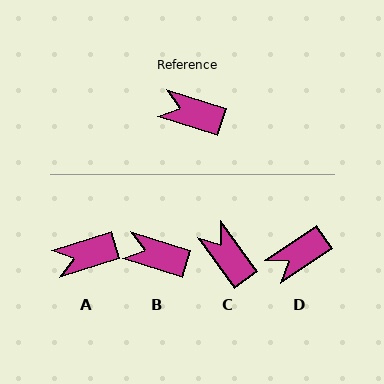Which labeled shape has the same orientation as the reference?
B.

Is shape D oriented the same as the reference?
No, it is off by about 52 degrees.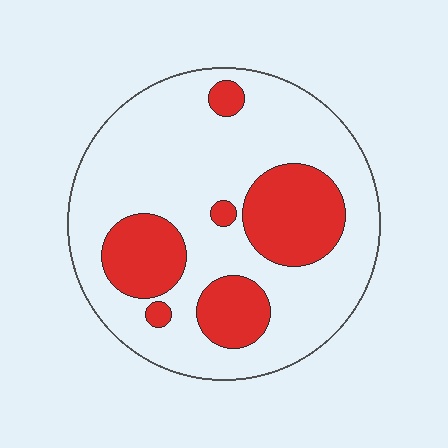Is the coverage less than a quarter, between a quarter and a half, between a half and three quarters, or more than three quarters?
Between a quarter and a half.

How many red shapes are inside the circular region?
6.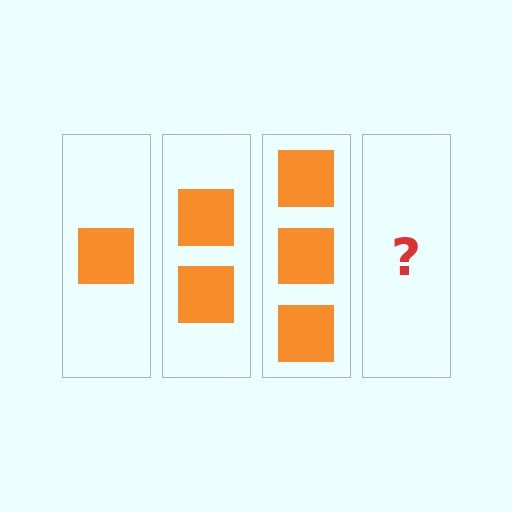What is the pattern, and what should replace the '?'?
The pattern is that each step adds one more square. The '?' should be 4 squares.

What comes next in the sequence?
The next element should be 4 squares.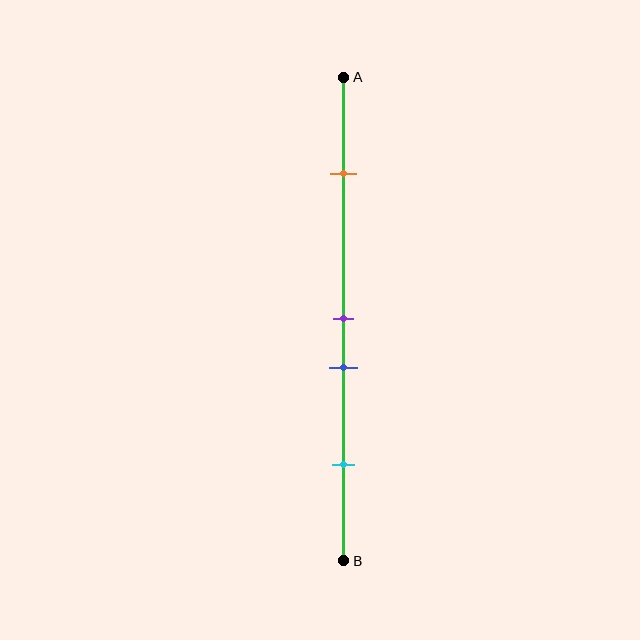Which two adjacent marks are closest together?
The purple and blue marks are the closest adjacent pair.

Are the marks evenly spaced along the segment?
No, the marks are not evenly spaced.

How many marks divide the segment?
There are 4 marks dividing the segment.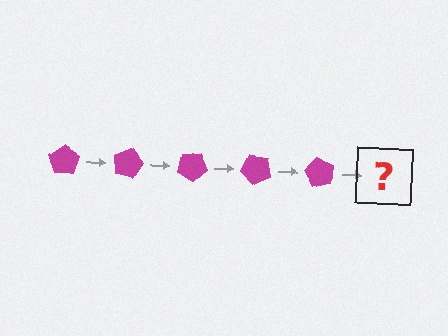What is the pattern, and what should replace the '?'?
The pattern is that the pentagon rotates 15 degrees each step. The '?' should be a magenta pentagon rotated 75 degrees.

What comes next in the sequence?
The next element should be a magenta pentagon rotated 75 degrees.